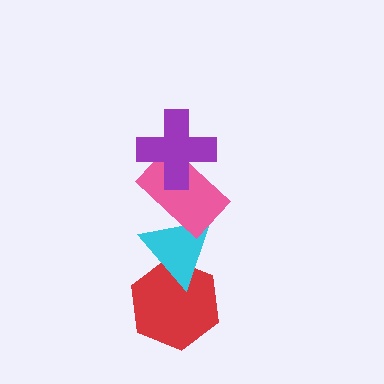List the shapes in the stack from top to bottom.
From top to bottom: the purple cross, the pink rectangle, the cyan triangle, the red hexagon.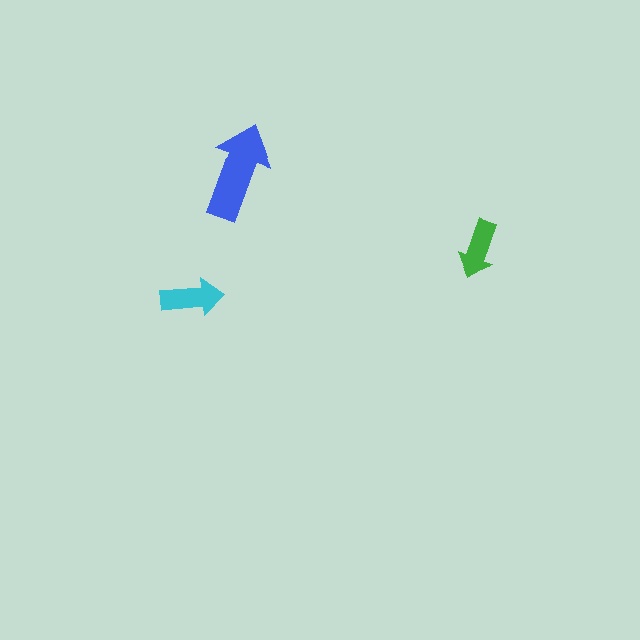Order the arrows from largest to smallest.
the blue one, the cyan one, the green one.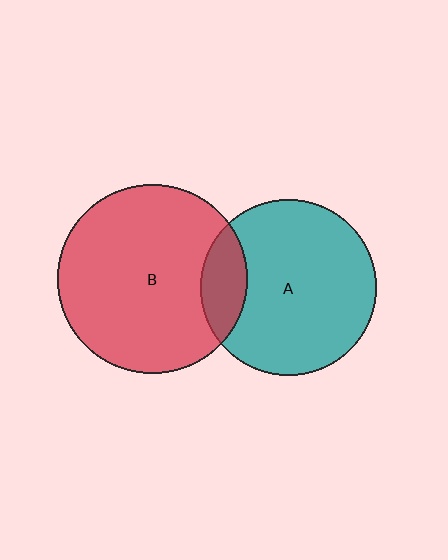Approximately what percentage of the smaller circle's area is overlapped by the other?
Approximately 15%.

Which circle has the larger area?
Circle B (red).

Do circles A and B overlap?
Yes.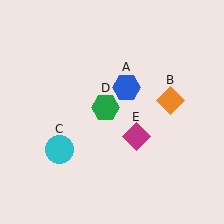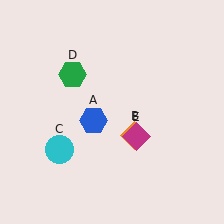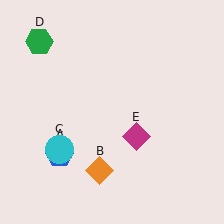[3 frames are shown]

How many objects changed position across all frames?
3 objects changed position: blue hexagon (object A), orange diamond (object B), green hexagon (object D).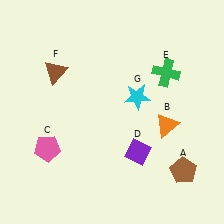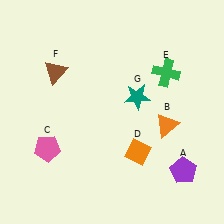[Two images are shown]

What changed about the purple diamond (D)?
In Image 1, D is purple. In Image 2, it changed to orange.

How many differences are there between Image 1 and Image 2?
There are 3 differences between the two images.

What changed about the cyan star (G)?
In Image 1, G is cyan. In Image 2, it changed to teal.